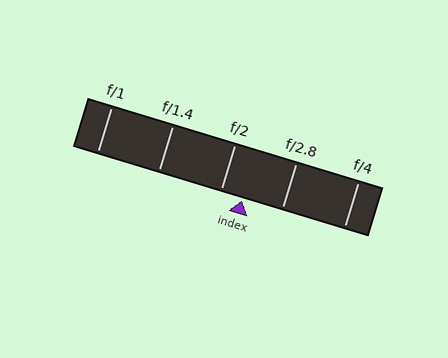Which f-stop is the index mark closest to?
The index mark is closest to f/2.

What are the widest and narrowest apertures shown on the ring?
The widest aperture shown is f/1 and the narrowest is f/4.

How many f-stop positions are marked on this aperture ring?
There are 5 f-stop positions marked.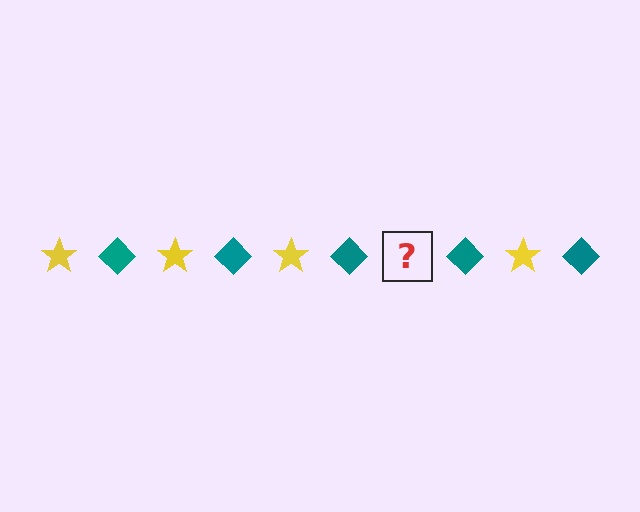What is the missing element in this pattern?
The missing element is a yellow star.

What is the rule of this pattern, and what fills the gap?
The rule is that the pattern alternates between yellow star and teal diamond. The gap should be filled with a yellow star.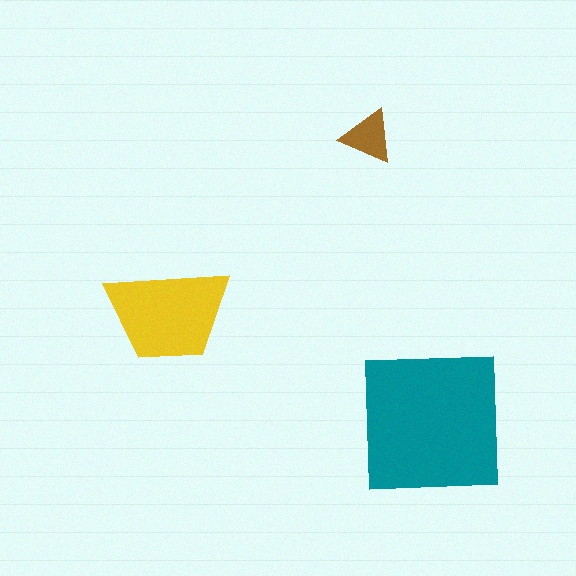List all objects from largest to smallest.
The teal square, the yellow trapezoid, the brown triangle.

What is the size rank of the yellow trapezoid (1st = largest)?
2nd.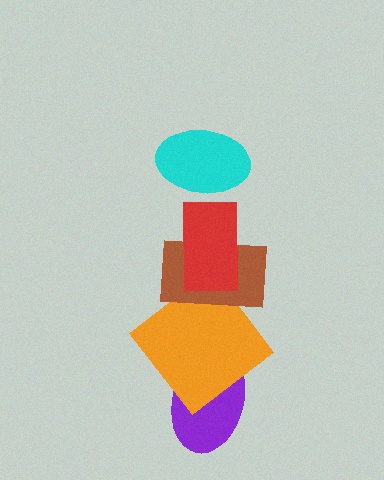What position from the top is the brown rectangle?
The brown rectangle is 3rd from the top.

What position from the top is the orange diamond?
The orange diamond is 4th from the top.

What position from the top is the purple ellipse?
The purple ellipse is 5th from the top.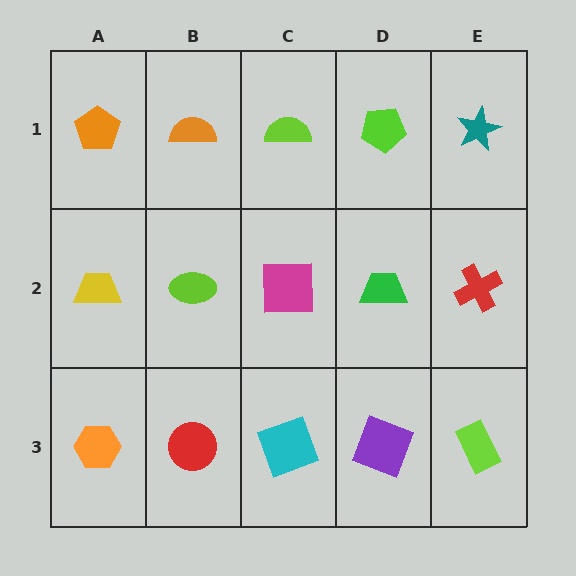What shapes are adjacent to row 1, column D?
A green trapezoid (row 2, column D), a lime semicircle (row 1, column C), a teal star (row 1, column E).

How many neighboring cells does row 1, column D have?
3.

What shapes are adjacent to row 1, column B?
A lime ellipse (row 2, column B), an orange pentagon (row 1, column A), a lime semicircle (row 1, column C).